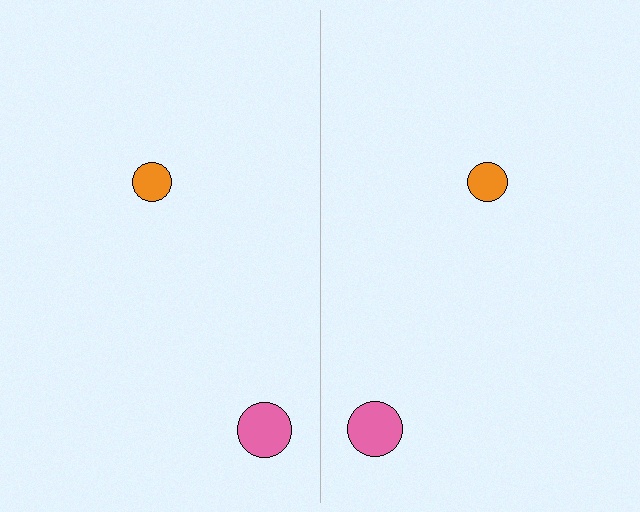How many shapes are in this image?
There are 4 shapes in this image.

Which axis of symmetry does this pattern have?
The pattern has a vertical axis of symmetry running through the center of the image.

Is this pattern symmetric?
Yes, this pattern has bilateral (reflection) symmetry.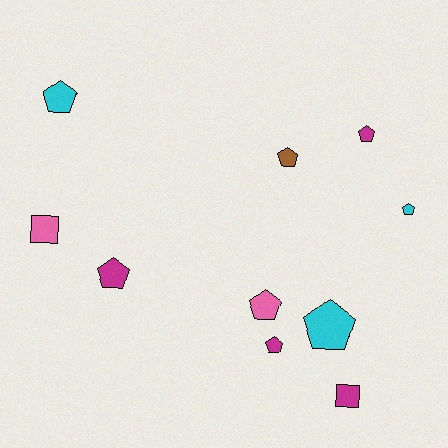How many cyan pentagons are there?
There are 3 cyan pentagons.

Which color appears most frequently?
Magenta, with 4 objects.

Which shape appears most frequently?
Pentagon, with 8 objects.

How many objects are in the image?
There are 10 objects.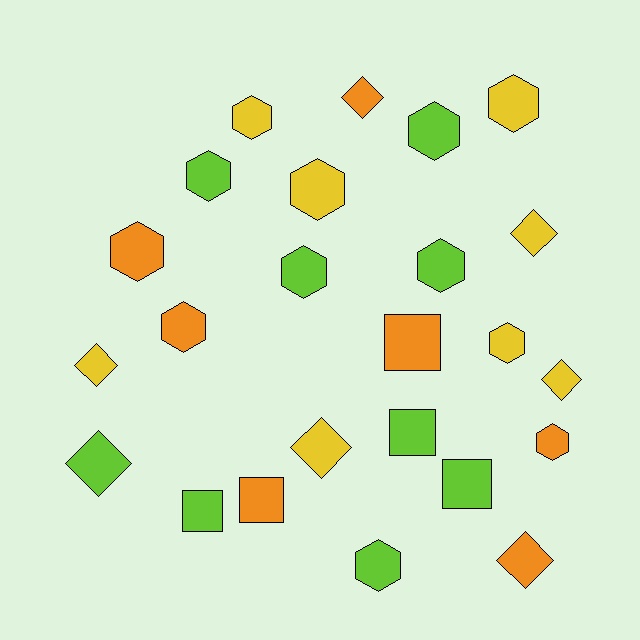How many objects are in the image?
There are 24 objects.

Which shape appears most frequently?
Hexagon, with 12 objects.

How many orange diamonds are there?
There are 2 orange diamonds.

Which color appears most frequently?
Lime, with 9 objects.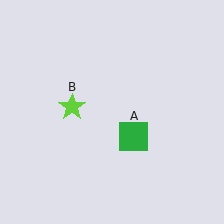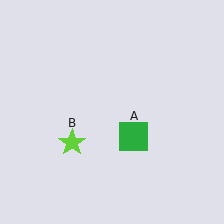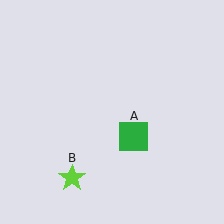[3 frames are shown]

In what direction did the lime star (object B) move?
The lime star (object B) moved down.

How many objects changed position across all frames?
1 object changed position: lime star (object B).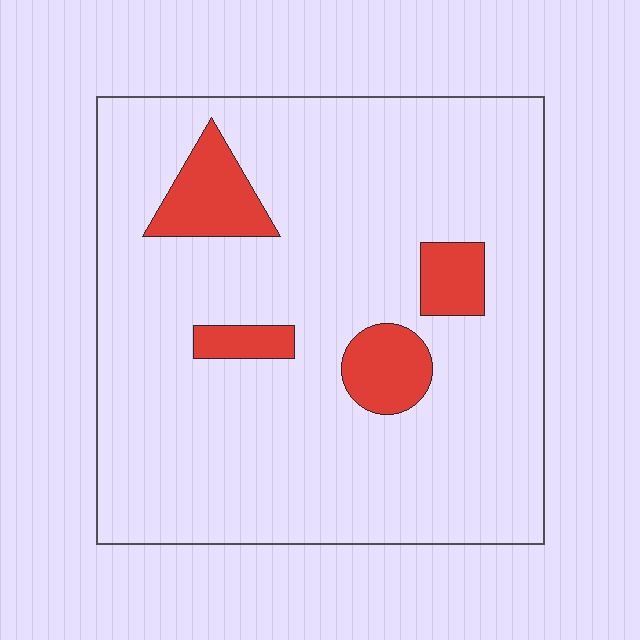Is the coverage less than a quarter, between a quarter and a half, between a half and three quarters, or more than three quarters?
Less than a quarter.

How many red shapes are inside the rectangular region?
4.